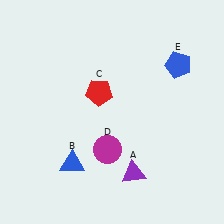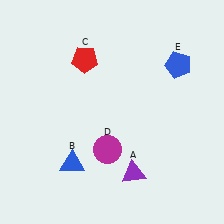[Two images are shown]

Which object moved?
The red pentagon (C) moved up.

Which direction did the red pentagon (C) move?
The red pentagon (C) moved up.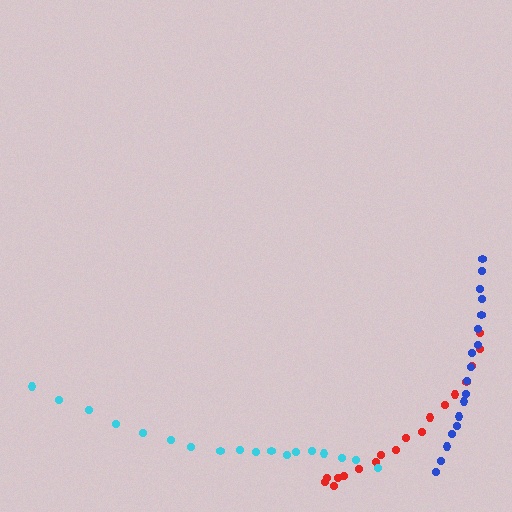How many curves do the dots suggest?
There are 3 distinct paths.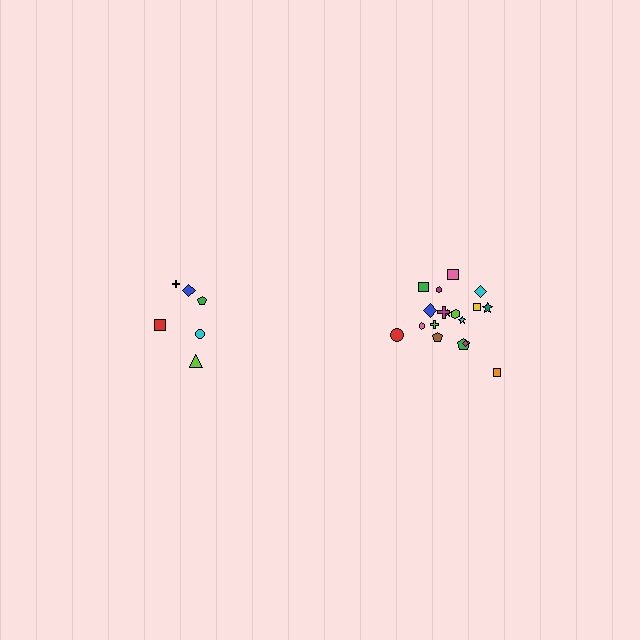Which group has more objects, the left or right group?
The right group.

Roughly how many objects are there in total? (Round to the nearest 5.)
Roughly 25 objects in total.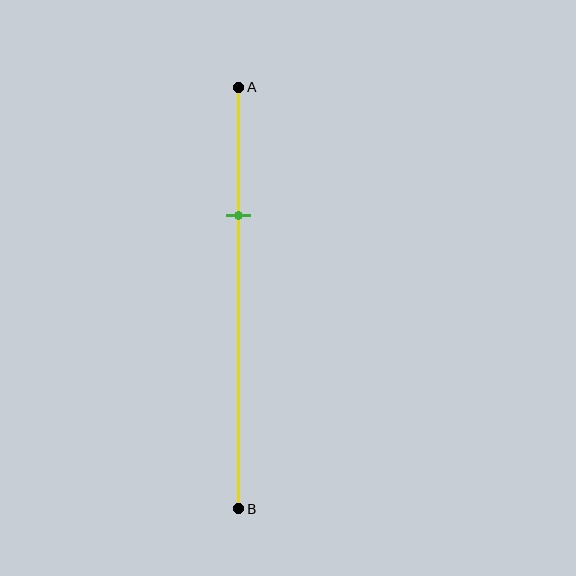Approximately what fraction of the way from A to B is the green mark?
The green mark is approximately 30% of the way from A to B.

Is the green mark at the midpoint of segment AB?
No, the mark is at about 30% from A, not at the 50% midpoint.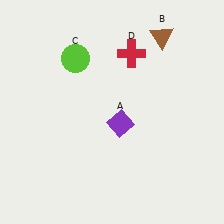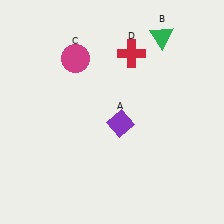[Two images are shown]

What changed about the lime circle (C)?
In Image 1, C is lime. In Image 2, it changed to magenta.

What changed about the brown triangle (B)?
In Image 1, B is brown. In Image 2, it changed to green.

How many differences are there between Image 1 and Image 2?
There are 2 differences between the two images.